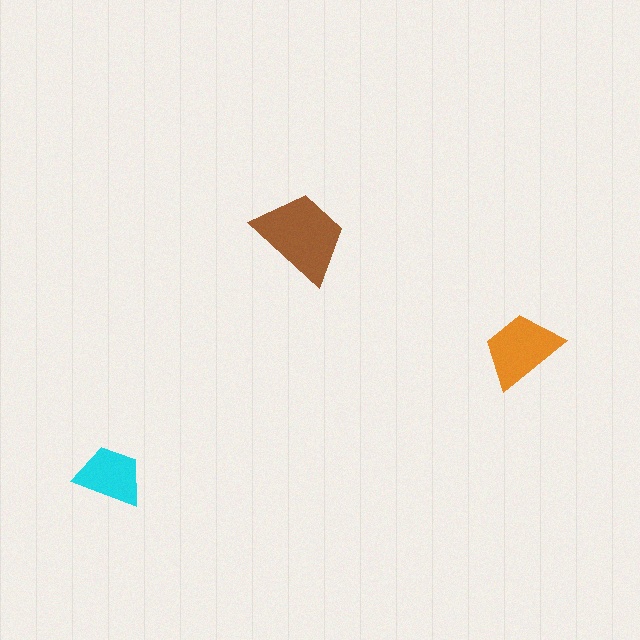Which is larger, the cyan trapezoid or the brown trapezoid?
The brown one.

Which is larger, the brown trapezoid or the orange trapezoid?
The brown one.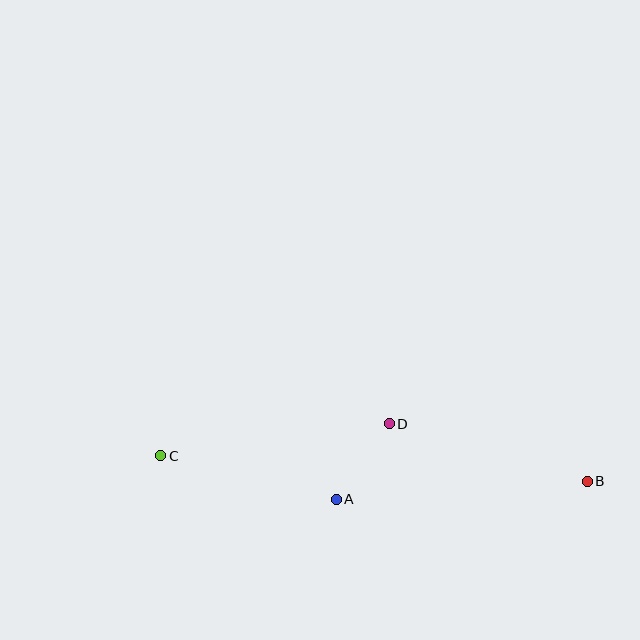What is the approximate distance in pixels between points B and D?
The distance between B and D is approximately 207 pixels.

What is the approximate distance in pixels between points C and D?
The distance between C and D is approximately 230 pixels.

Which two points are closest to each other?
Points A and D are closest to each other.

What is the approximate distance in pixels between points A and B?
The distance between A and B is approximately 252 pixels.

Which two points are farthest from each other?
Points B and C are farthest from each other.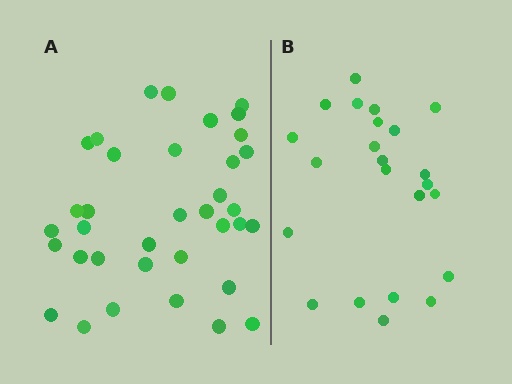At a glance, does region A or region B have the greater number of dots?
Region A (the left region) has more dots.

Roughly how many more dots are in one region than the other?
Region A has approximately 15 more dots than region B.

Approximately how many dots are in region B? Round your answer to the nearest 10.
About 20 dots. (The exact count is 23, which rounds to 20.)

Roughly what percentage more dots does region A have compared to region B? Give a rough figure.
About 55% more.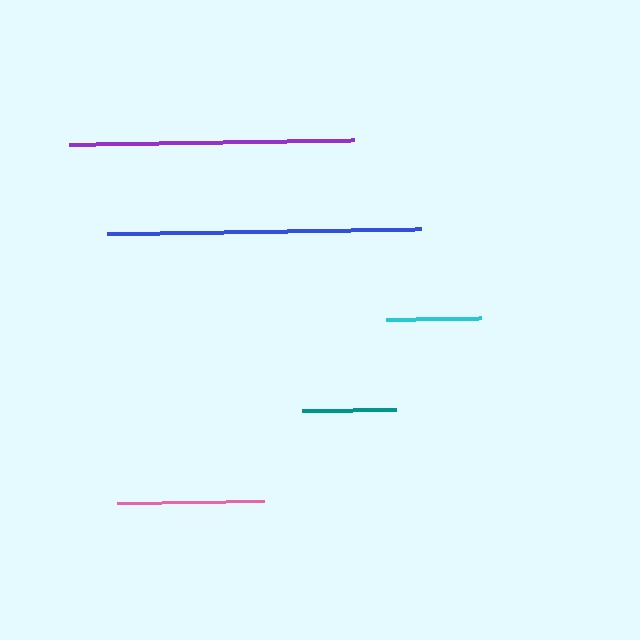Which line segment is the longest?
The blue line is the longest at approximately 314 pixels.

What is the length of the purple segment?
The purple segment is approximately 285 pixels long.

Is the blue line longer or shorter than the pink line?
The blue line is longer than the pink line.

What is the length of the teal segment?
The teal segment is approximately 94 pixels long.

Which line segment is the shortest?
The teal line is the shortest at approximately 94 pixels.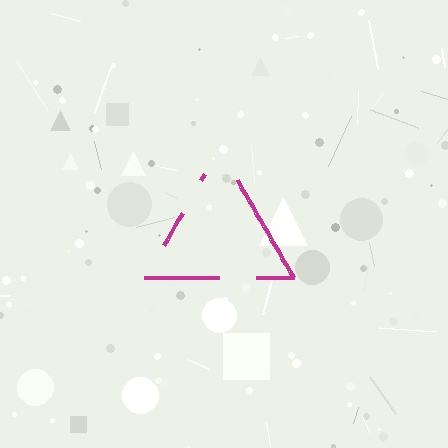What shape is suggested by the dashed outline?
The dashed outline suggests a triangle.